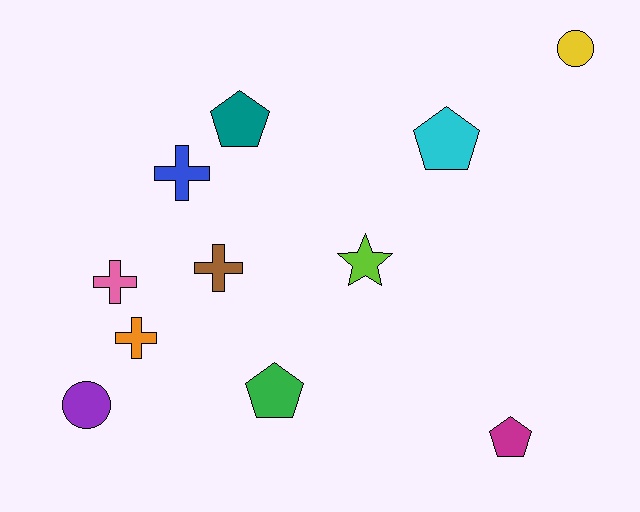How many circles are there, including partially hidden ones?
There are 2 circles.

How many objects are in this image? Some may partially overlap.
There are 11 objects.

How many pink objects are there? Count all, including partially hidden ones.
There is 1 pink object.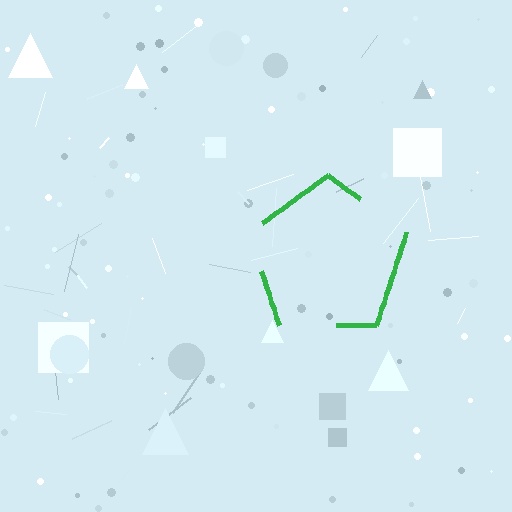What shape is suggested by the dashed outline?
The dashed outline suggests a pentagon.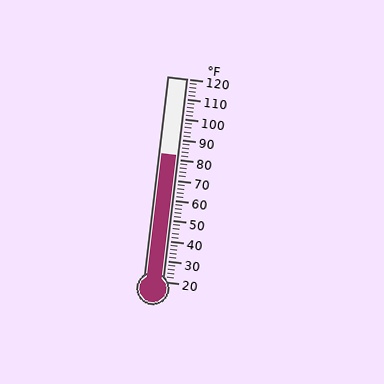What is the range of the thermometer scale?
The thermometer scale ranges from 20°F to 120°F.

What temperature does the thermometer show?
The thermometer shows approximately 82°F.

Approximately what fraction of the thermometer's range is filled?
The thermometer is filled to approximately 60% of its range.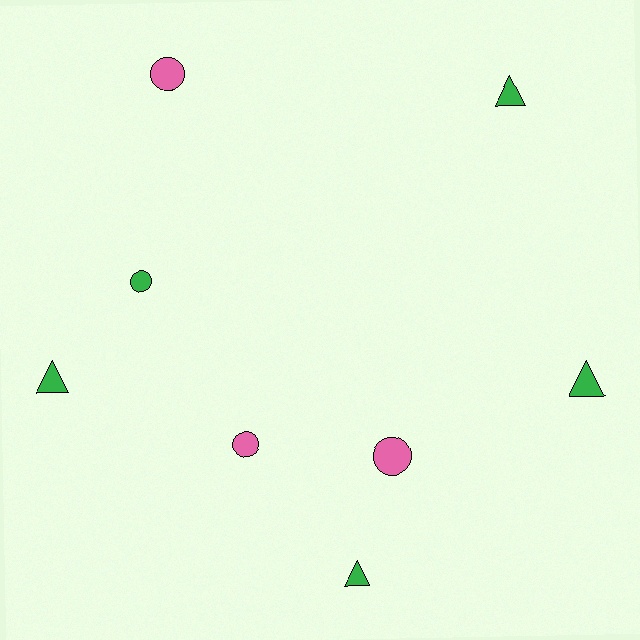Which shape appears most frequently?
Circle, with 4 objects.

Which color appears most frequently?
Green, with 5 objects.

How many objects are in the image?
There are 8 objects.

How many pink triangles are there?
There are no pink triangles.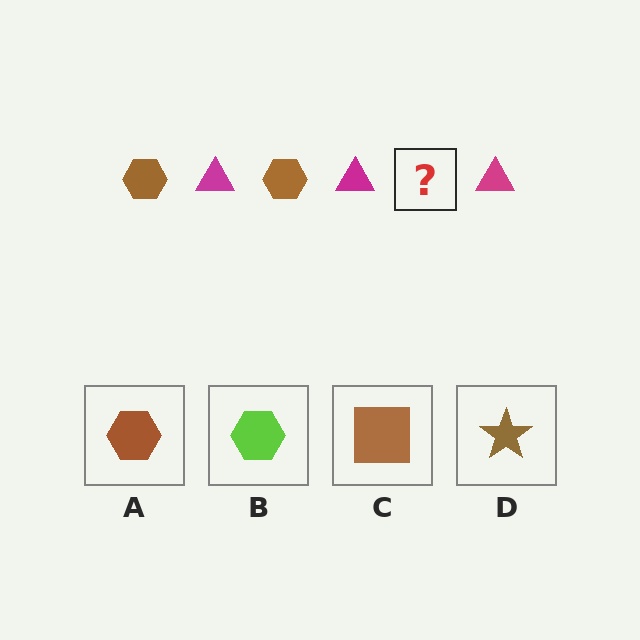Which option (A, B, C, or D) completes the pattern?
A.